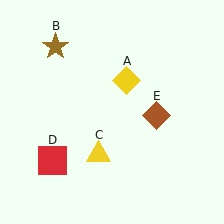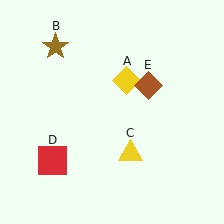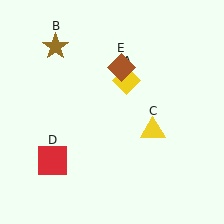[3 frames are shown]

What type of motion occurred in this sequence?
The yellow triangle (object C), brown diamond (object E) rotated counterclockwise around the center of the scene.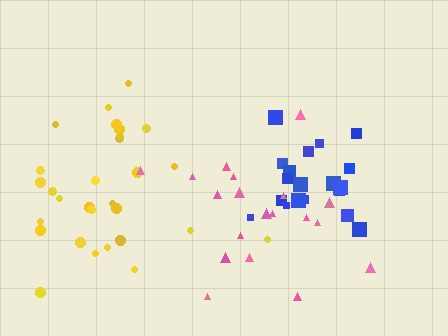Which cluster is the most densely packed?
Blue.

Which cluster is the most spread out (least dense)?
Pink.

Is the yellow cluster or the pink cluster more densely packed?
Yellow.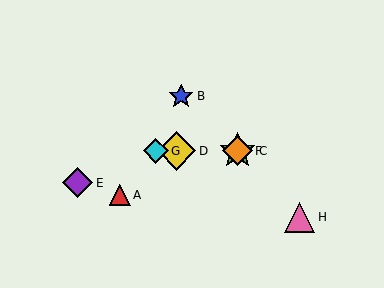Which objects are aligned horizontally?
Objects C, D, F, G are aligned horizontally.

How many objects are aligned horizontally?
4 objects (C, D, F, G) are aligned horizontally.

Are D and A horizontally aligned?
No, D is at y≈151 and A is at y≈195.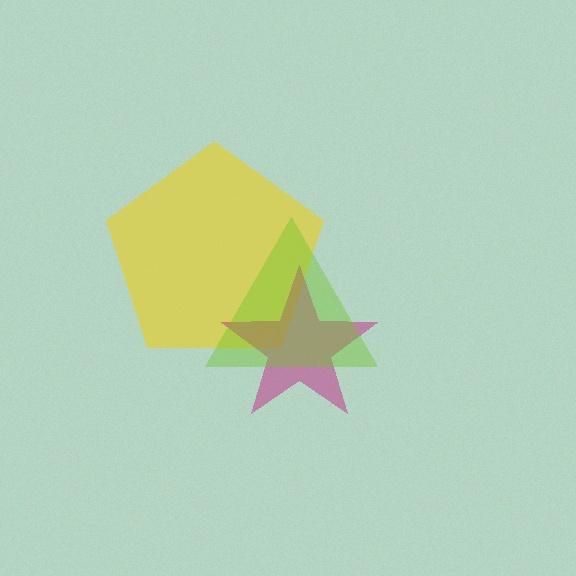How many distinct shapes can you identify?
There are 3 distinct shapes: a yellow pentagon, a magenta star, a lime triangle.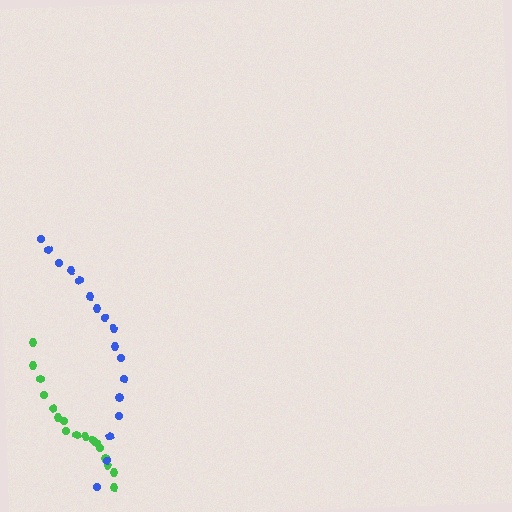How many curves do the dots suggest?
There are 2 distinct paths.